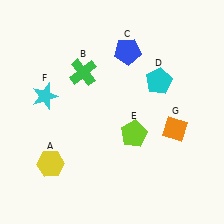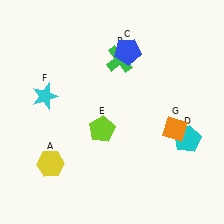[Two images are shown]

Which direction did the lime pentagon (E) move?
The lime pentagon (E) moved left.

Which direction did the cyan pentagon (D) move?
The cyan pentagon (D) moved down.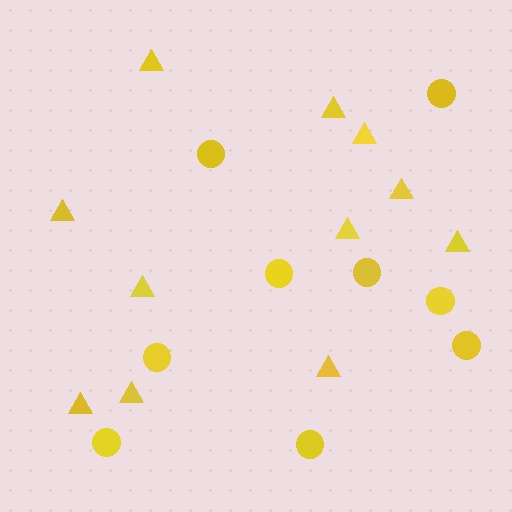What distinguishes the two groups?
There are 2 groups: one group of circles (9) and one group of triangles (11).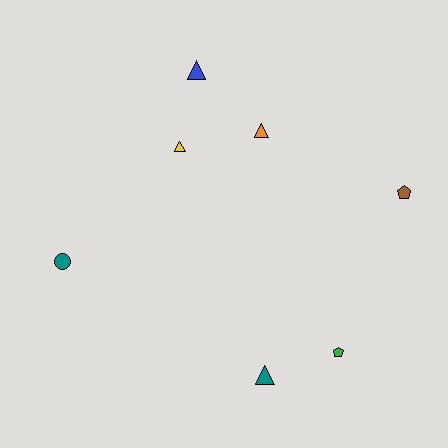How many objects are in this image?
There are 7 objects.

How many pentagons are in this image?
There are 2 pentagons.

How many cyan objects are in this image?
There are no cyan objects.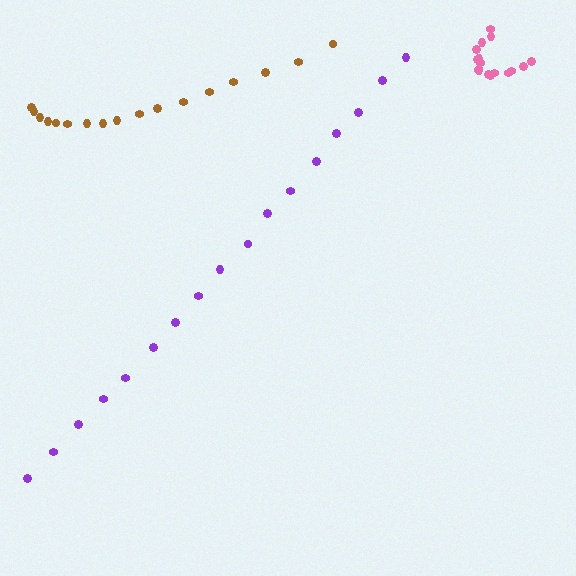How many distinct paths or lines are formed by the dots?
There are 3 distinct paths.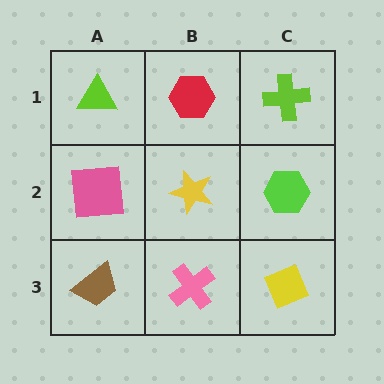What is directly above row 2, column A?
A lime triangle.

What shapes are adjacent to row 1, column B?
A yellow star (row 2, column B), a lime triangle (row 1, column A), a lime cross (row 1, column C).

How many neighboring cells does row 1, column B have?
3.